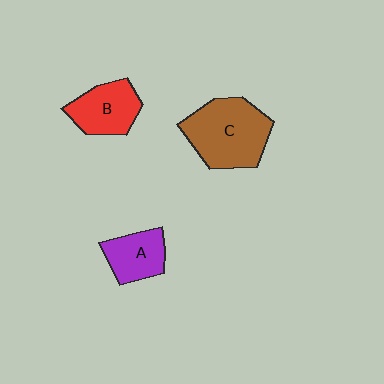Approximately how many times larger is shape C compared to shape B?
Approximately 1.6 times.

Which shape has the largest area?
Shape C (brown).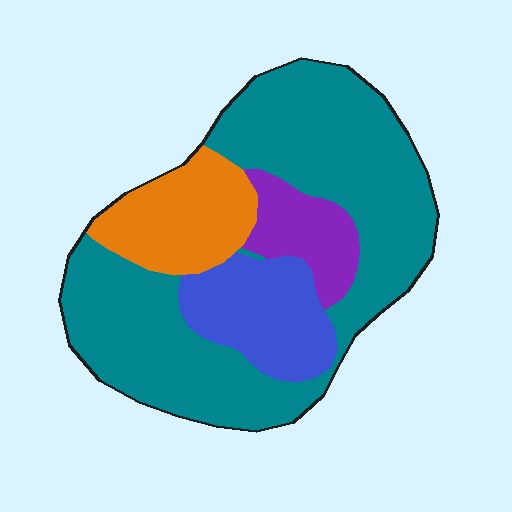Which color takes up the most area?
Teal, at roughly 60%.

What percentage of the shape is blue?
Blue covers about 15% of the shape.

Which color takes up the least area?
Purple, at roughly 10%.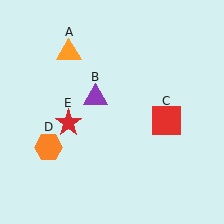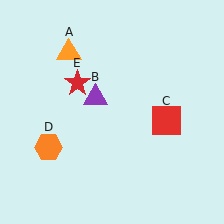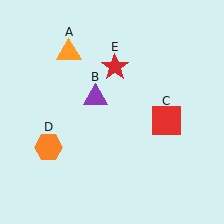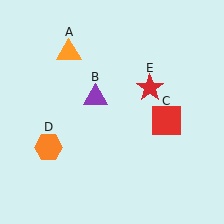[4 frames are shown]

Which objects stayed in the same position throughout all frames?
Orange triangle (object A) and purple triangle (object B) and red square (object C) and orange hexagon (object D) remained stationary.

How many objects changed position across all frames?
1 object changed position: red star (object E).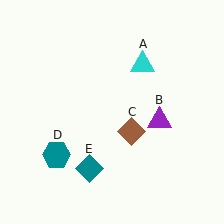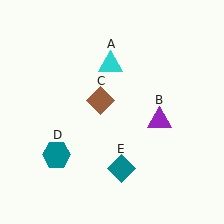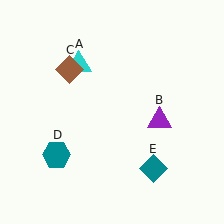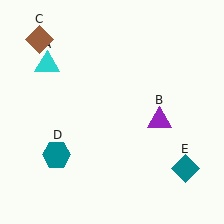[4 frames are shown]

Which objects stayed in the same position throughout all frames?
Purple triangle (object B) and teal hexagon (object D) remained stationary.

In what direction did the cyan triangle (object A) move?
The cyan triangle (object A) moved left.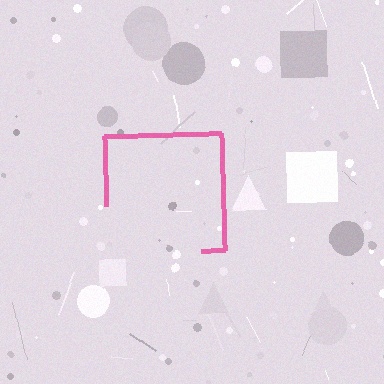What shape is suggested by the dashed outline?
The dashed outline suggests a square.